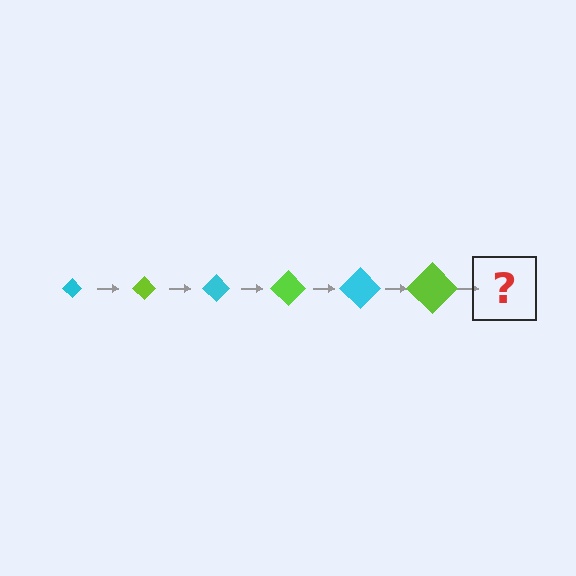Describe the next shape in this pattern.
It should be a cyan diamond, larger than the previous one.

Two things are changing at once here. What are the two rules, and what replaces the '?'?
The two rules are that the diamond grows larger each step and the color cycles through cyan and lime. The '?' should be a cyan diamond, larger than the previous one.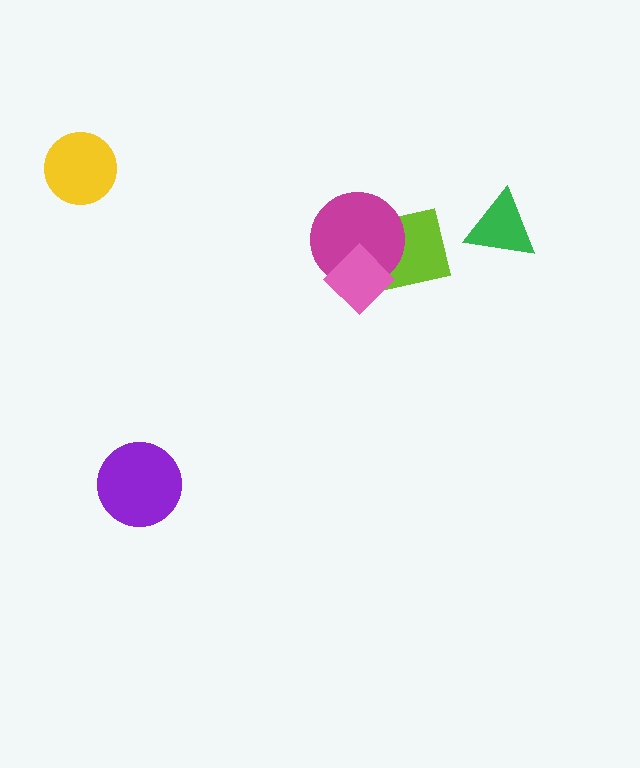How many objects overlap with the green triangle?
0 objects overlap with the green triangle.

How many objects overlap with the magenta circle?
2 objects overlap with the magenta circle.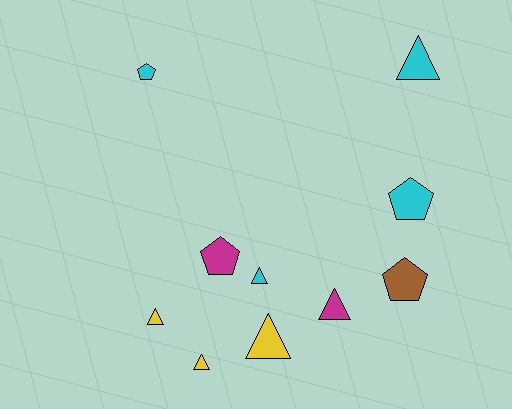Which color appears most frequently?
Cyan, with 4 objects.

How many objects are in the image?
There are 10 objects.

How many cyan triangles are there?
There are 2 cyan triangles.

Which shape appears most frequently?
Triangle, with 6 objects.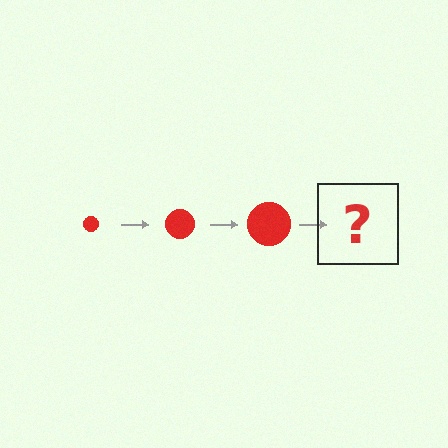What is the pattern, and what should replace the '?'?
The pattern is that the circle gets progressively larger each step. The '?' should be a red circle, larger than the previous one.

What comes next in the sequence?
The next element should be a red circle, larger than the previous one.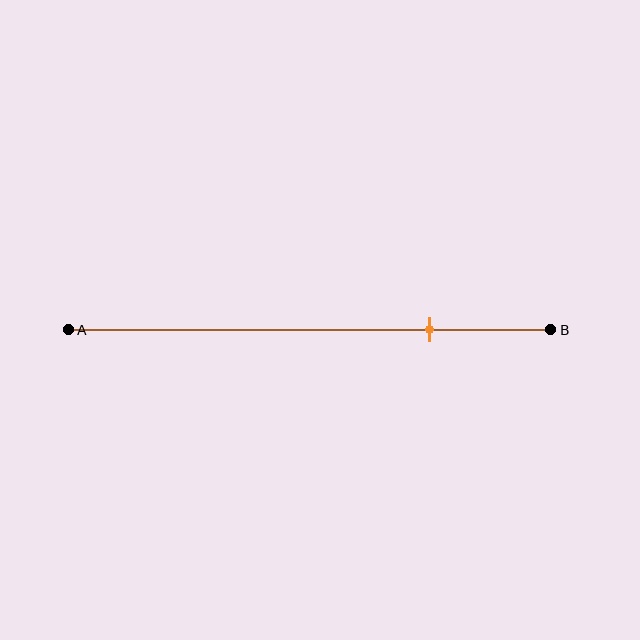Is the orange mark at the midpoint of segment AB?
No, the mark is at about 75% from A, not at the 50% midpoint.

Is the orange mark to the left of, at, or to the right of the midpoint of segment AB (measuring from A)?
The orange mark is to the right of the midpoint of segment AB.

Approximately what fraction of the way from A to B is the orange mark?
The orange mark is approximately 75% of the way from A to B.